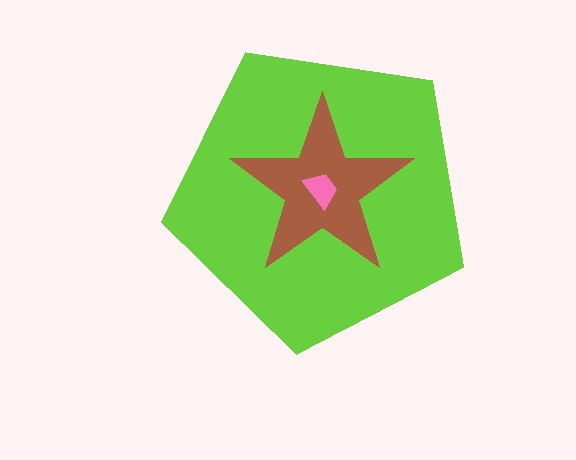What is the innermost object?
The pink trapezoid.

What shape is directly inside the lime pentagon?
The brown star.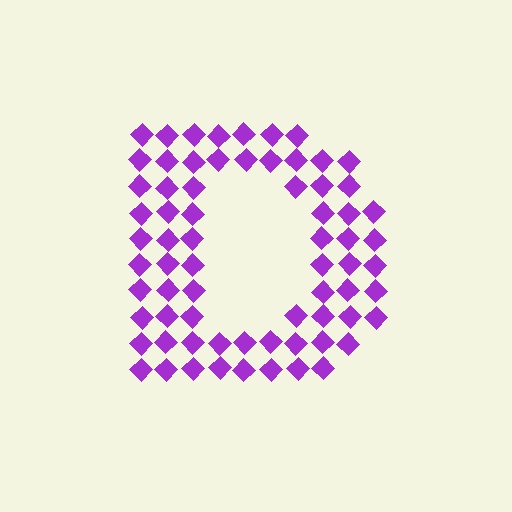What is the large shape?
The large shape is the letter D.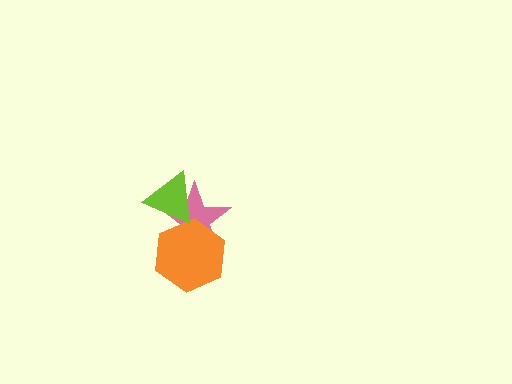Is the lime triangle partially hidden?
No, no other shape covers it.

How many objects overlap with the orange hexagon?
2 objects overlap with the orange hexagon.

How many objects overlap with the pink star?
2 objects overlap with the pink star.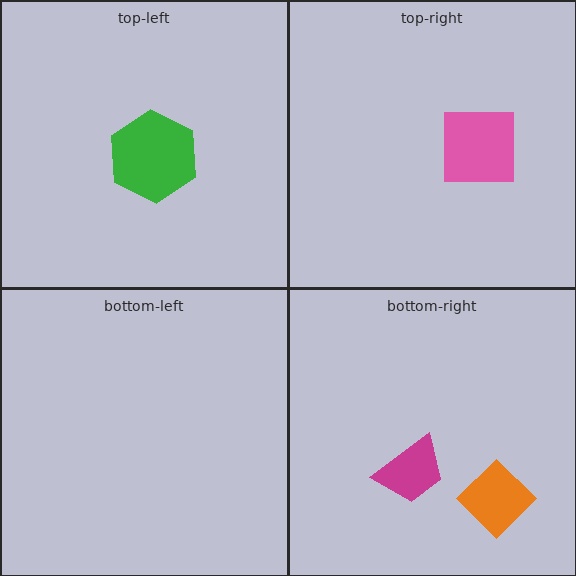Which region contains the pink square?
The top-right region.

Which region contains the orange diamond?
The bottom-right region.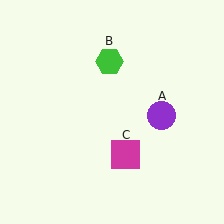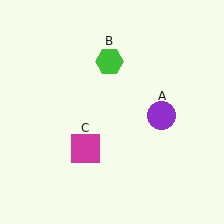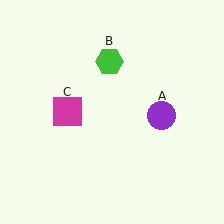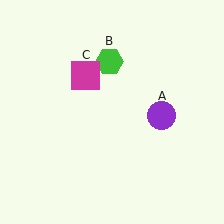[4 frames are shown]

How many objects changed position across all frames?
1 object changed position: magenta square (object C).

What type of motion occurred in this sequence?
The magenta square (object C) rotated clockwise around the center of the scene.